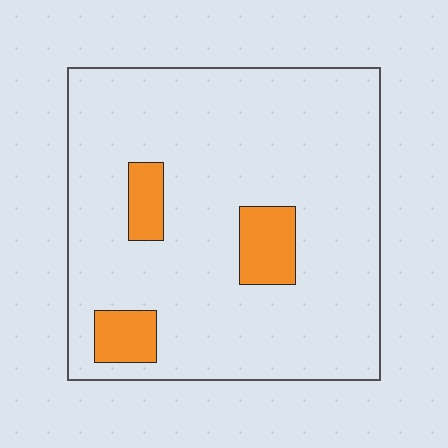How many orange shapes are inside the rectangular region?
3.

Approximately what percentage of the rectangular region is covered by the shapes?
Approximately 10%.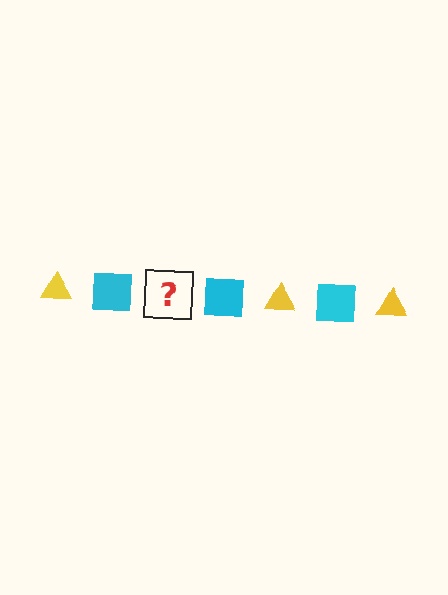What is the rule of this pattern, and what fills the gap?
The rule is that the pattern alternates between yellow triangle and cyan square. The gap should be filled with a yellow triangle.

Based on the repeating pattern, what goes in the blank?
The blank should be a yellow triangle.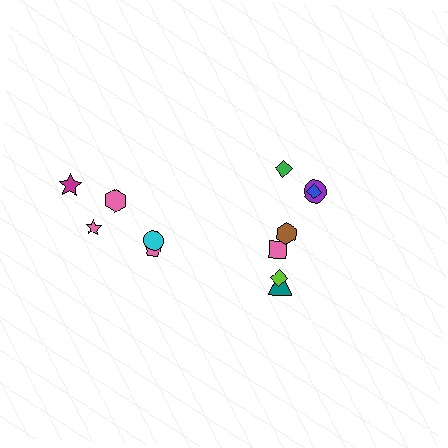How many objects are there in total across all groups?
There are 12 objects.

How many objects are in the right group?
There are 7 objects.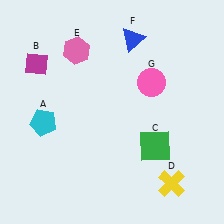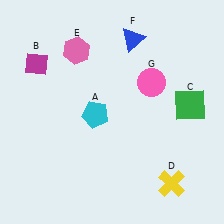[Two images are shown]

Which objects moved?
The objects that moved are: the cyan pentagon (A), the green square (C).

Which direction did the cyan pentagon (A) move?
The cyan pentagon (A) moved right.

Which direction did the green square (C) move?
The green square (C) moved up.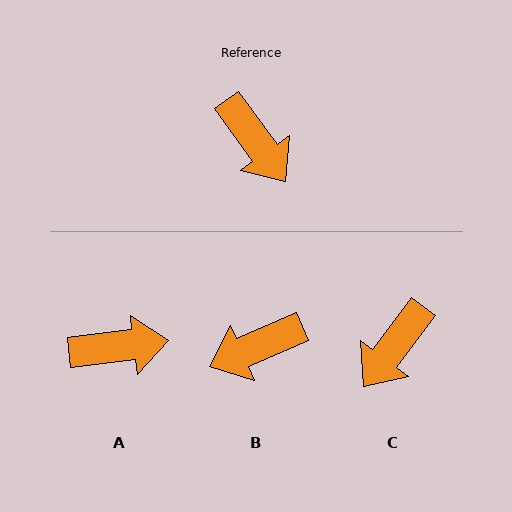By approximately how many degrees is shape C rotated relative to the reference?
Approximately 72 degrees clockwise.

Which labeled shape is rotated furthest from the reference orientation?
B, about 102 degrees away.